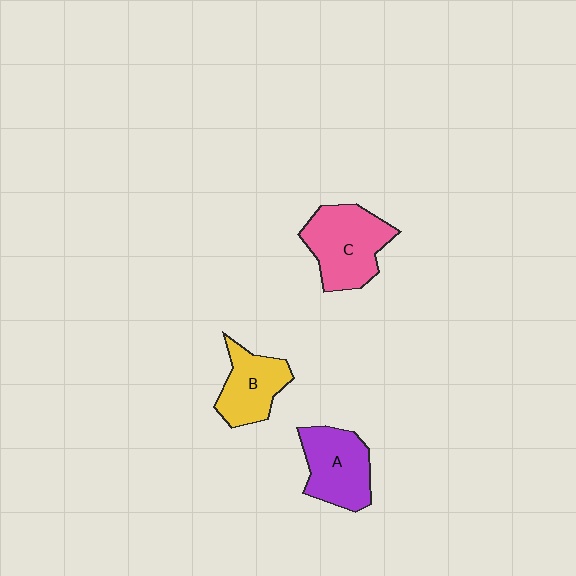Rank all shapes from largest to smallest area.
From largest to smallest: C (pink), A (purple), B (yellow).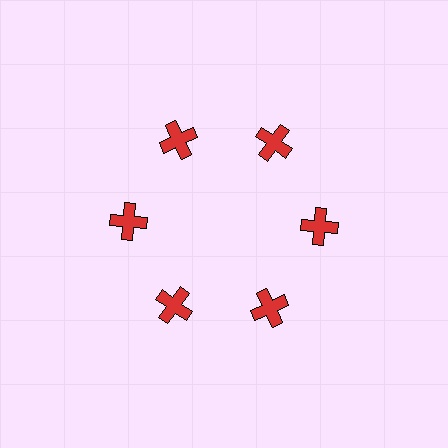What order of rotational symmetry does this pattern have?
This pattern has 6-fold rotational symmetry.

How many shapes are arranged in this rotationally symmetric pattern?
There are 6 shapes, arranged in 6 groups of 1.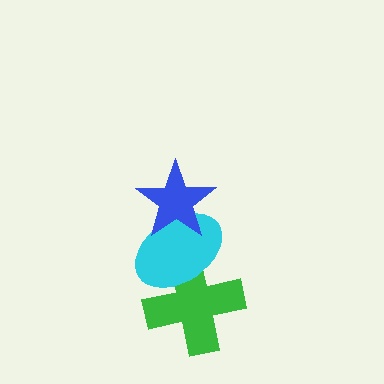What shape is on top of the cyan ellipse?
The blue star is on top of the cyan ellipse.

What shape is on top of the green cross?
The cyan ellipse is on top of the green cross.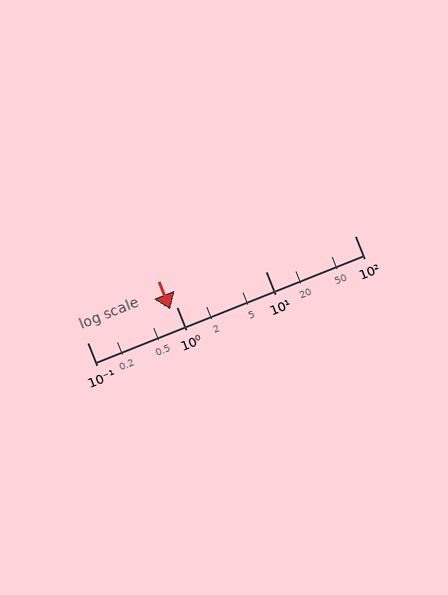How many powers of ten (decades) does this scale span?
The scale spans 3 decades, from 0.1 to 100.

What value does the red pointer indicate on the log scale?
The pointer indicates approximately 0.85.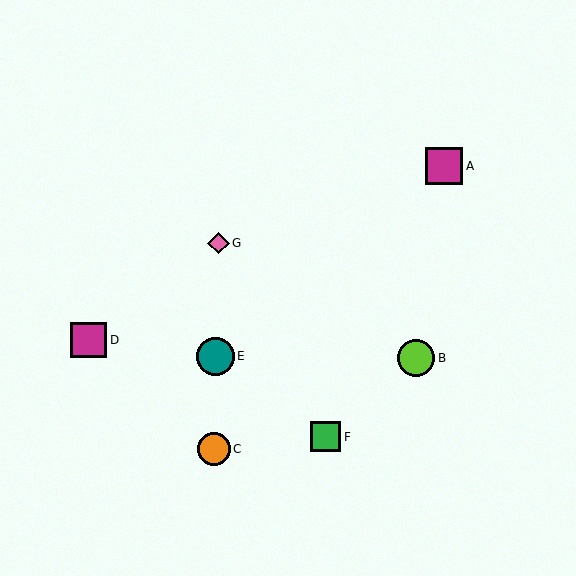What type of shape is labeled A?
Shape A is a magenta square.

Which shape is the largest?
The teal circle (labeled E) is the largest.